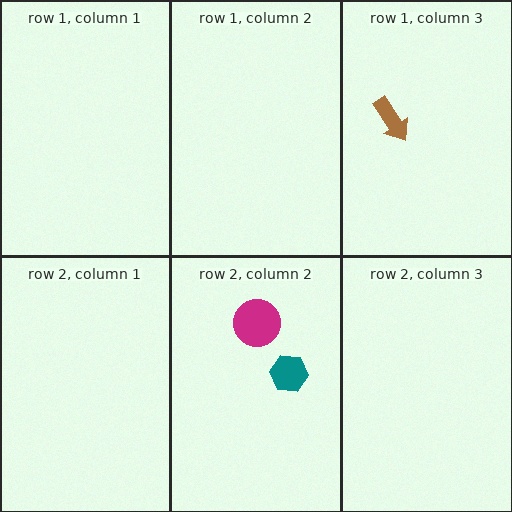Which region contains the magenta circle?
The row 2, column 2 region.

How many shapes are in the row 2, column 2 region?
2.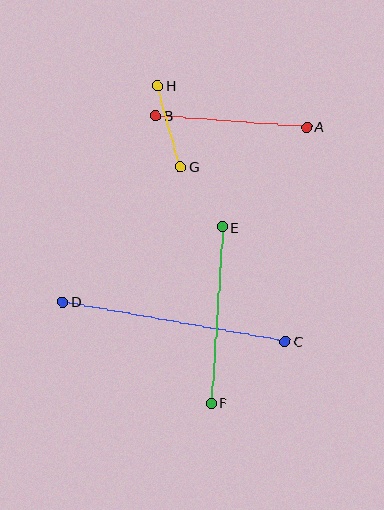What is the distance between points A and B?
The distance is approximately 152 pixels.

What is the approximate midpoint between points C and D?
The midpoint is at approximately (174, 321) pixels.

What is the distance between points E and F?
The distance is approximately 176 pixels.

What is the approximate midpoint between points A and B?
The midpoint is at approximately (231, 121) pixels.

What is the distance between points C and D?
The distance is approximately 226 pixels.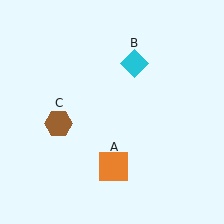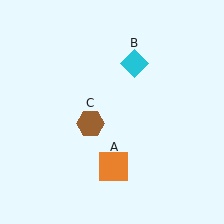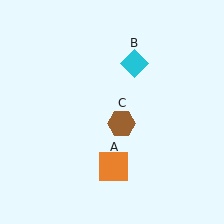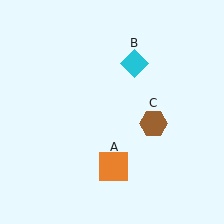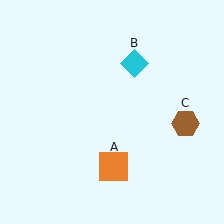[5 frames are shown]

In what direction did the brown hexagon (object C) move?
The brown hexagon (object C) moved right.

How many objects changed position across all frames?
1 object changed position: brown hexagon (object C).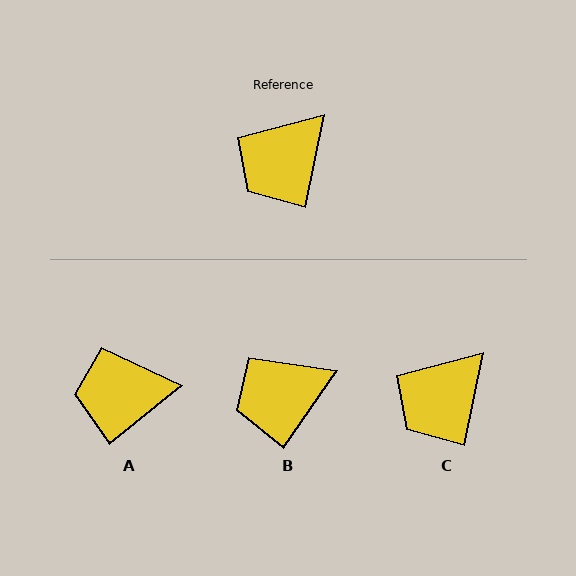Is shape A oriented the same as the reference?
No, it is off by about 40 degrees.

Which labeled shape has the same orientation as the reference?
C.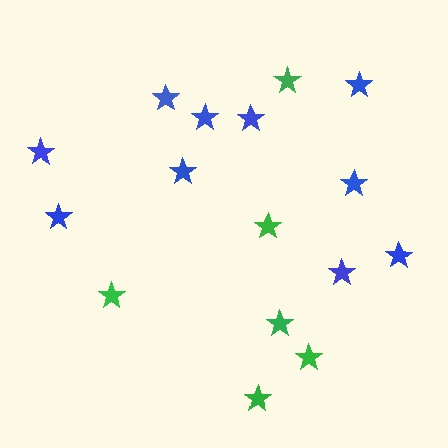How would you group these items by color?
There are 2 groups: one group of green stars (6) and one group of blue stars (10).